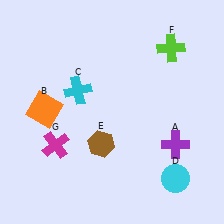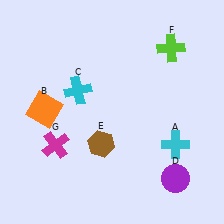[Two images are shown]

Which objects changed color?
A changed from purple to cyan. D changed from cyan to purple.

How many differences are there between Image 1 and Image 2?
There are 2 differences between the two images.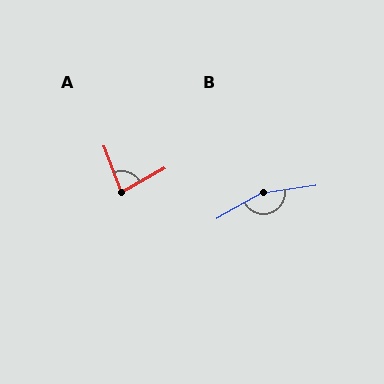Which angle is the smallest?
A, at approximately 81 degrees.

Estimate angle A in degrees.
Approximately 81 degrees.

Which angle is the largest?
B, at approximately 158 degrees.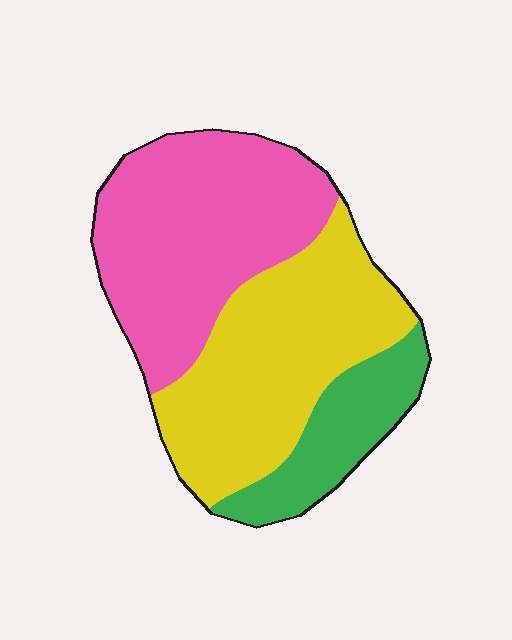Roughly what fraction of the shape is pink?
Pink covers roughly 40% of the shape.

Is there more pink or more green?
Pink.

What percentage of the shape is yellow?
Yellow covers roughly 40% of the shape.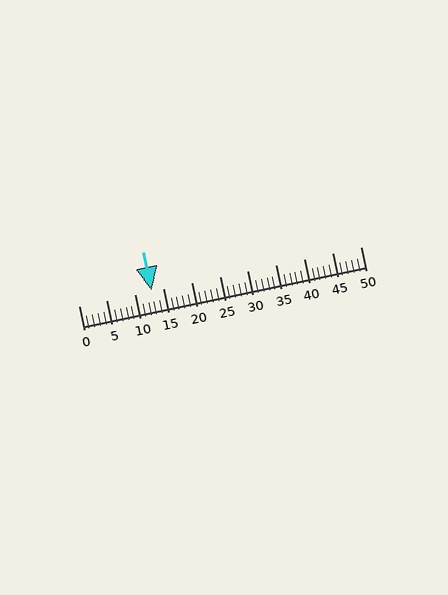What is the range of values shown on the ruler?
The ruler shows values from 0 to 50.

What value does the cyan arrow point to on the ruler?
The cyan arrow points to approximately 13.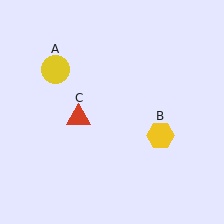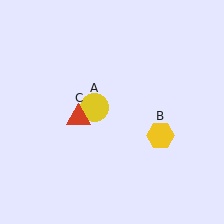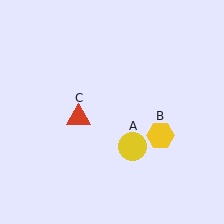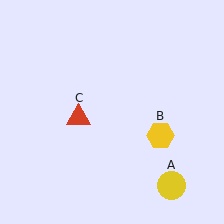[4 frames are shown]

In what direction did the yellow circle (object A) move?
The yellow circle (object A) moved down and to the right.